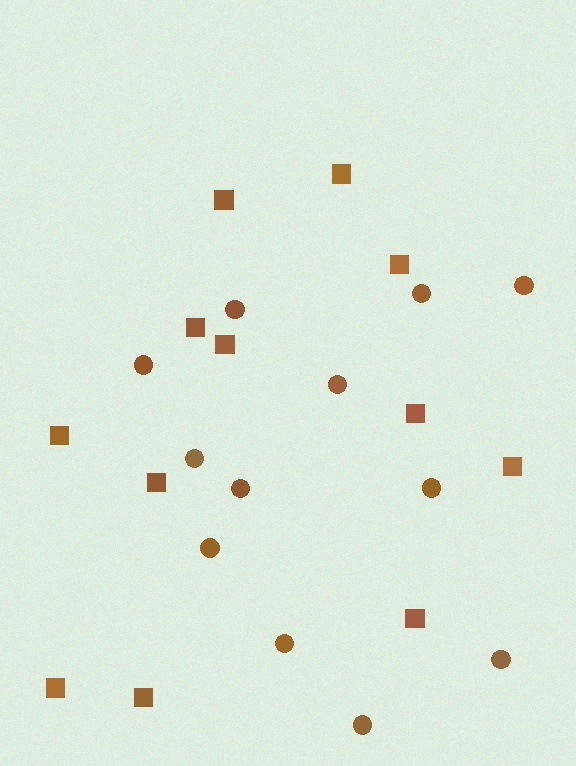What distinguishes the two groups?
There are 2 groups: one group of squares (12) and one group of circles (12).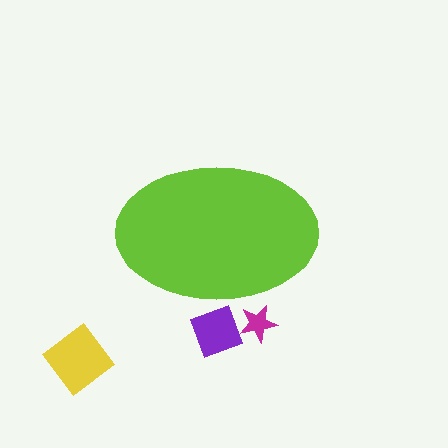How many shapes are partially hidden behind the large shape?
2 shapes are partially hidden.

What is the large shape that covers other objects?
A lime ellipse.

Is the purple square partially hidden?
Yes, the purple square is partially hidden behind the lime ellipse.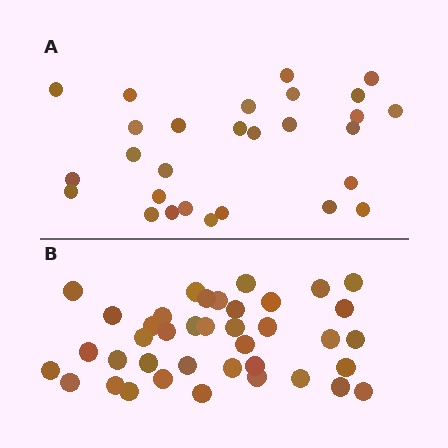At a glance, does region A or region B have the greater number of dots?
Region B (the bottom region) has more dots.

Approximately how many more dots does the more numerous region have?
Region B has roughly 12 or so more dots than region A.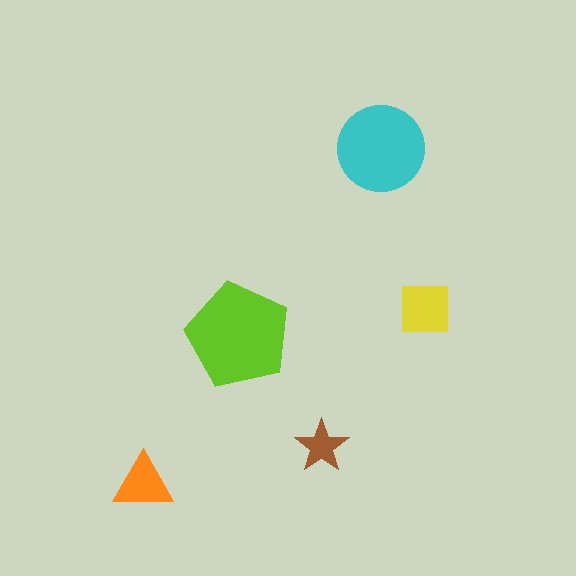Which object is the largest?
The lime pentagon.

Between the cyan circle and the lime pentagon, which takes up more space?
The lime pentagon.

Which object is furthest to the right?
The yellow square is rightmost.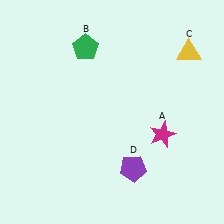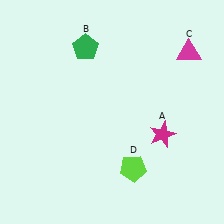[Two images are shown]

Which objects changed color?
C changed from yellow to magenta. D changed from purple to lime.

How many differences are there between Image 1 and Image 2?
There are 2 differences between the two images.